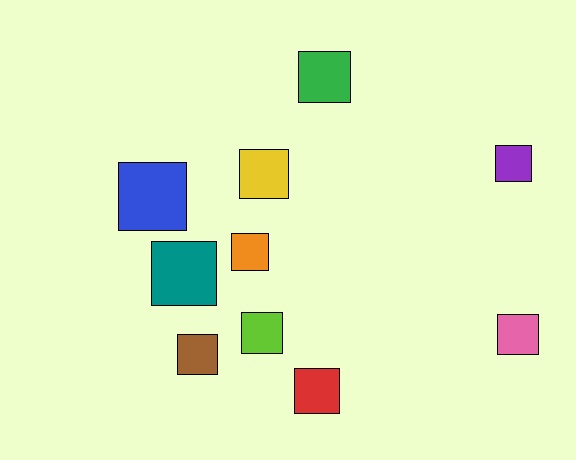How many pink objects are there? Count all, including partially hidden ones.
There is 1 pink object.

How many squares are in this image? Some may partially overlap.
There are 10 squares.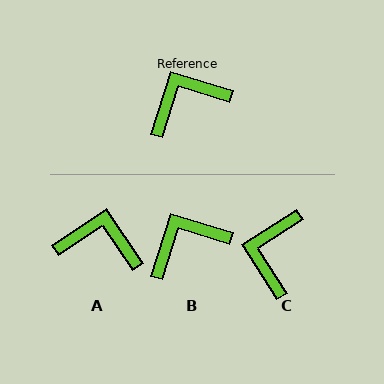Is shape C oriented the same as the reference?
No, it is off by about 49 degrees.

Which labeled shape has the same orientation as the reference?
B.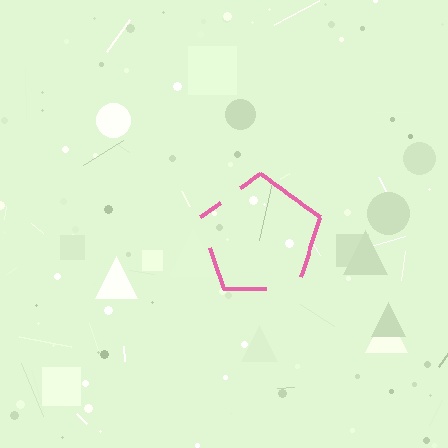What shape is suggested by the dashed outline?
The dashed outline suggests a pentagon.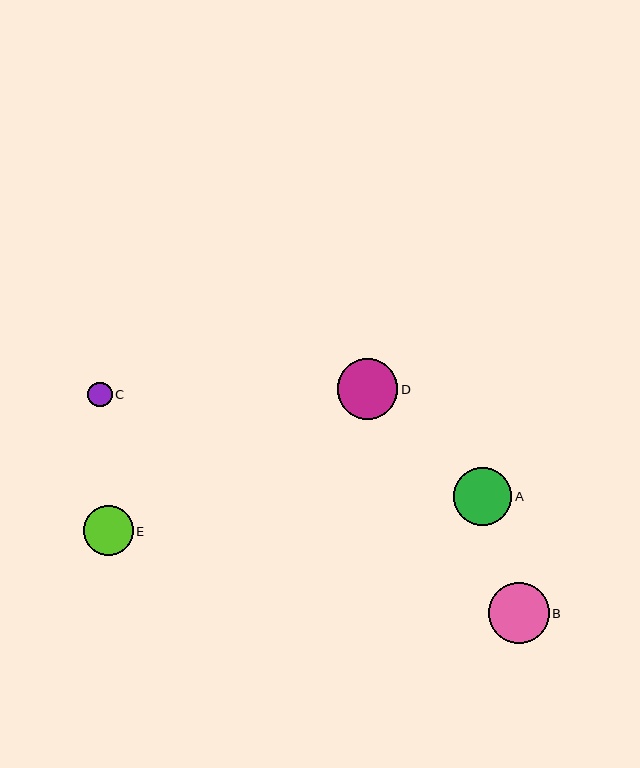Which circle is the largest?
Circle B is the largest with a size of approximately 61 pixels.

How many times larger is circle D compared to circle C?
Circle D is approximately 2.5 times the size of circle C.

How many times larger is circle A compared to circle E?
Circle A is approximately 1.2 times the size of circle E.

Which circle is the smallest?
Circle C is the smallest with a size of approximately 25 pixels.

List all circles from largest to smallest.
From largest to smallest: B, D, A, E, C.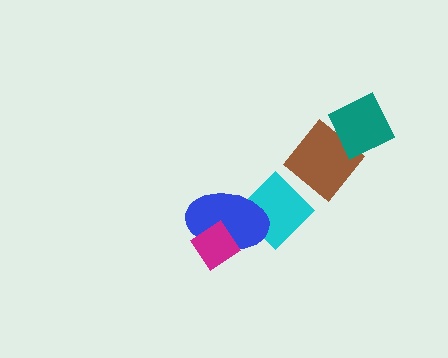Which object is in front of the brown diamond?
The teal diamond is in front of the brown diamond.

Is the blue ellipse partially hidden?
Yes, it is partially covered by another shape.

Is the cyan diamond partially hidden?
Yes, it is partially covered by another shape.